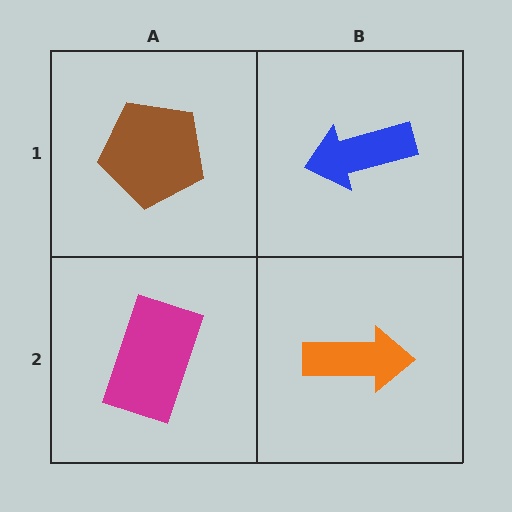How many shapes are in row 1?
2 shapes.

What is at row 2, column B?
An orange arrow.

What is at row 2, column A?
A magenta rectangle.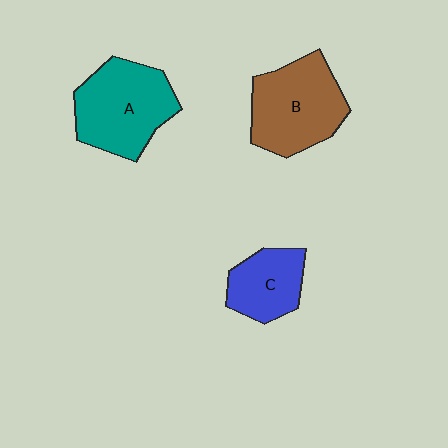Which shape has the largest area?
Shape A (teal).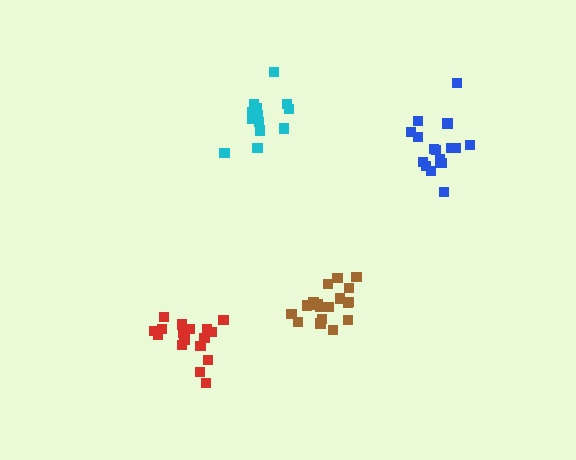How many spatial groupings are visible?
There are 4 spatial groupings.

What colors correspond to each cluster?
The clusters are colored: blue, red, brown, cyan.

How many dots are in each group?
Group 1: 17 dots, Group 2: 18 dots, Group 3: 18 dots, Group 4: 13 dots (66 total).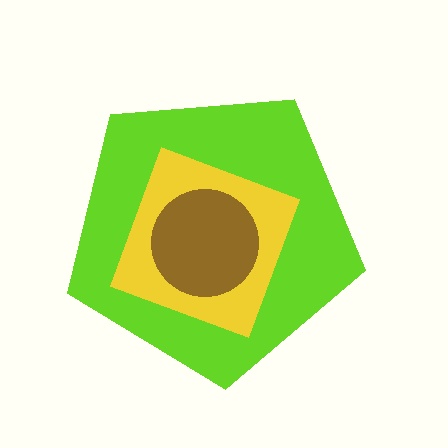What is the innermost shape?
The brown circle.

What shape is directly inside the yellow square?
The brown circle.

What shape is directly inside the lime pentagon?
The yellow square.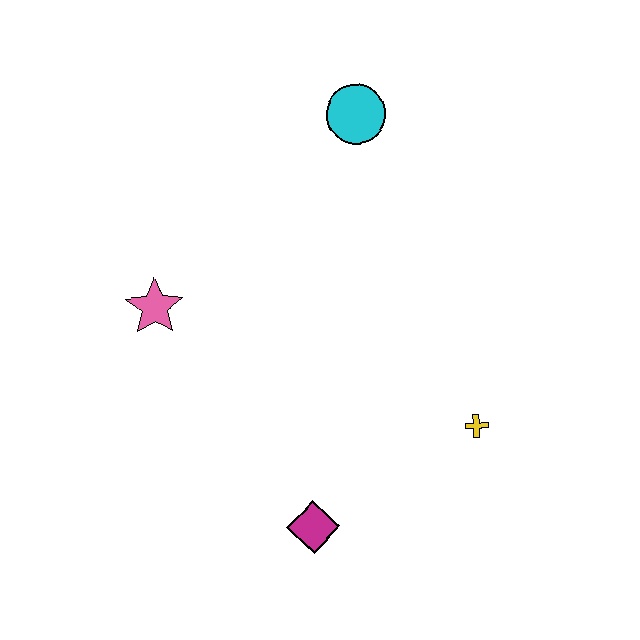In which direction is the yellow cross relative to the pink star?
The yellow cross is to the right of the pink star.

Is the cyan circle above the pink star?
Yes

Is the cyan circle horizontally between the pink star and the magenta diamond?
No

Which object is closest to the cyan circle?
The pink star is closest to the cyan circle.